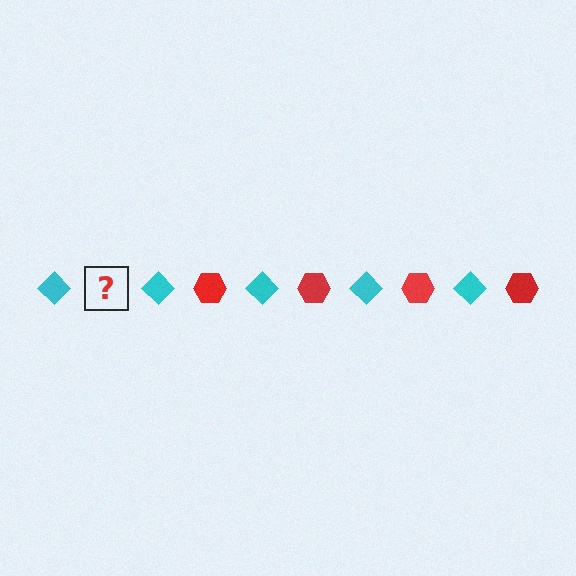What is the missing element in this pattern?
The missing element is a red hexagon.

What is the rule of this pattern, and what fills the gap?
The rule is that the pattern alternates between cyan diamond and red hexagon. The gap should be filled with a red hexagon.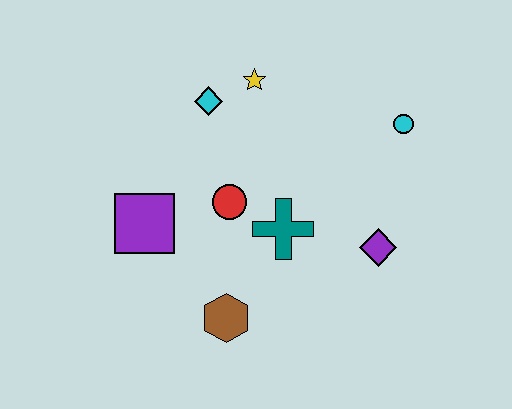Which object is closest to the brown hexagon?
The teal cross is closest to the brown hexagon.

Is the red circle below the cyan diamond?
Yes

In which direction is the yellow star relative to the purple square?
The yellow star is above the purple square.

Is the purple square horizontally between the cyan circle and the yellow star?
No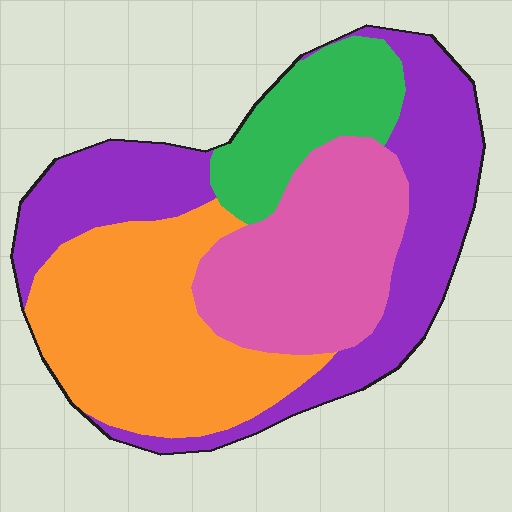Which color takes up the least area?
Green, at roughly 15%.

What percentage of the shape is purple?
Purple takes up between a quarter and a half of the shape.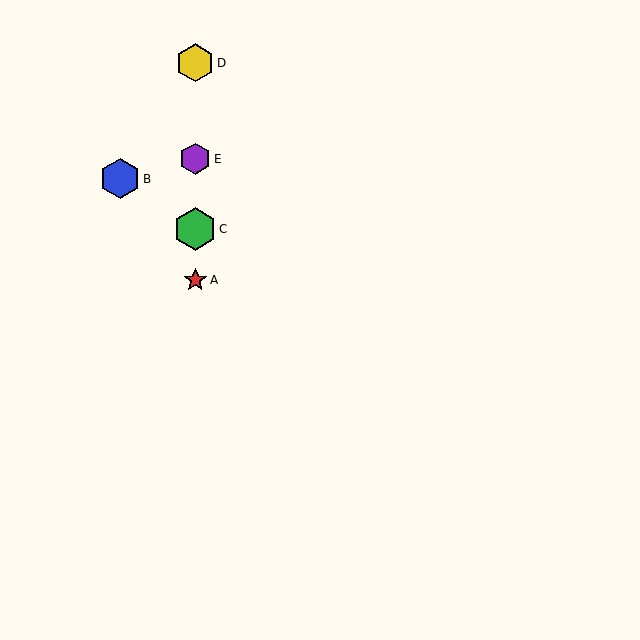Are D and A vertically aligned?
Yes, both are at x≈195.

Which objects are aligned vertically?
Objects A, C, D, E are aligned vertically.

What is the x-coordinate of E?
Object E is at x≈195.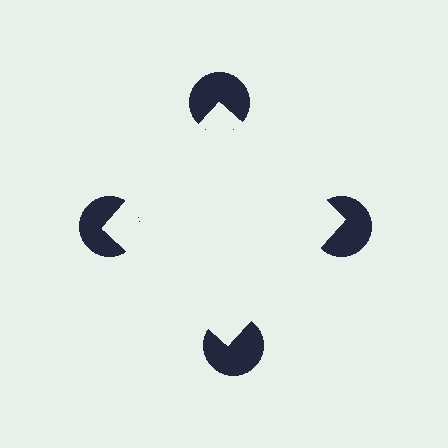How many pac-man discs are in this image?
There are 4 — one at each vertex of the illusory square.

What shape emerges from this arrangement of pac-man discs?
An illusory square — its edges are inferred from the aligned wedge cuts in the pac-man discs, not physically drawn.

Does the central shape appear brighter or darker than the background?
It typically appears slightly brighter than the background, even though no actual brightness change is drawn.